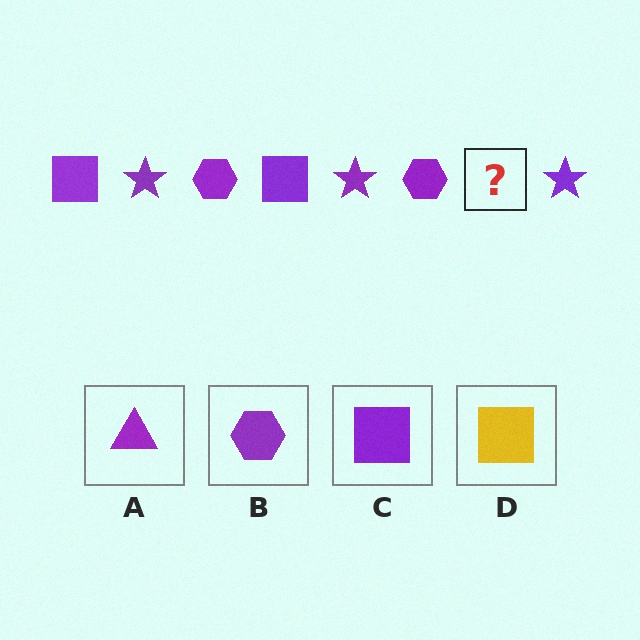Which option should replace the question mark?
Option C.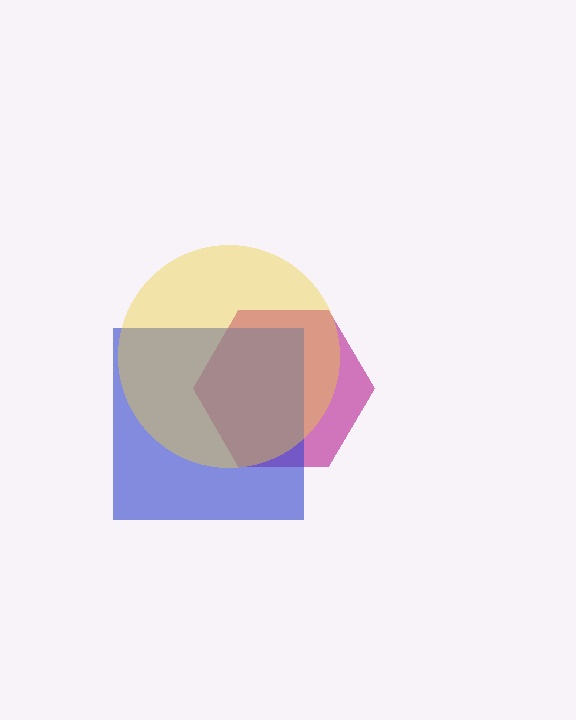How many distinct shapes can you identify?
There are 3 distinct shapes: a magenta hexagon, a blue square, a yellow circle.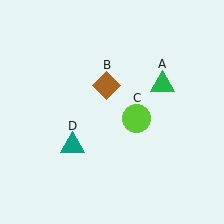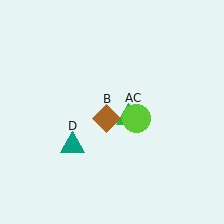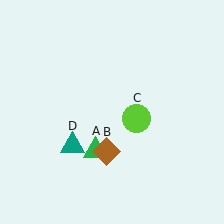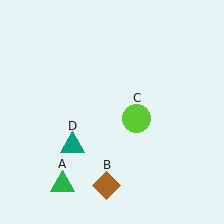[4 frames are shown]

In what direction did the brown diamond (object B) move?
The brown diamond (object B) moved down.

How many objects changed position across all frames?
2 objects changed position: green triangle (object A), brown diamond (object B).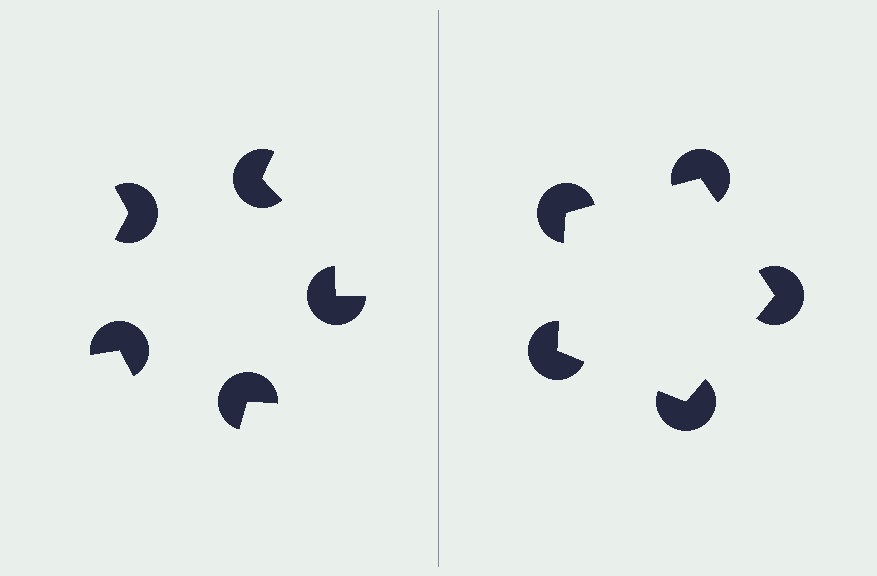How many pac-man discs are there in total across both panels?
10 — 5 on each side.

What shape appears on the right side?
An illusory pentagon.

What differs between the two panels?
The pac-man discs are positioned identically on both sides; only the wedge orientations differ. On the right they align to a pentagon; on the left they are misaligned.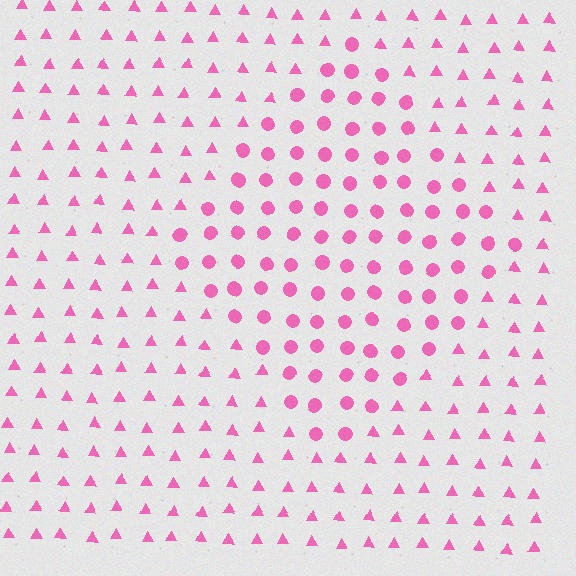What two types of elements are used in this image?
The image uses circles inside the diamond region and triangles outside it.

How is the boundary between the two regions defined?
The boundary is defined by a change in element shape: circles inside vs. triangles outside. All elements share the same color and spacing.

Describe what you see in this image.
The image is filled with small pink elements arranged in a uniform grid. A diamond-shaped region contains circles, while the surrounding area contains triangles. The boundary is defined purely by the change in element shape.